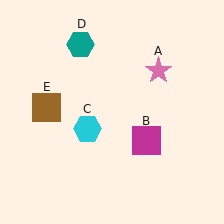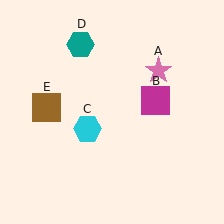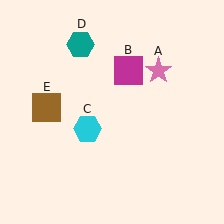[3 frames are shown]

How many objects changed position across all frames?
1 object changed position: magenta square (object B).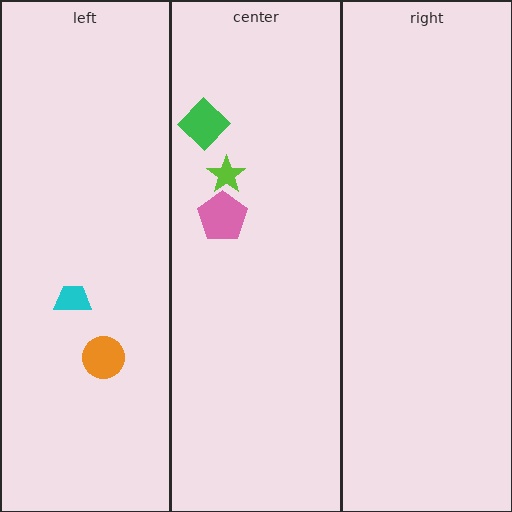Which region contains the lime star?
The center region.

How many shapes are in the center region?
3.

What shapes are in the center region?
The green diamond, the pink pentagon, the lime star.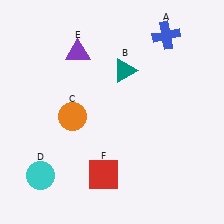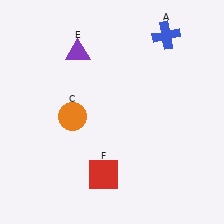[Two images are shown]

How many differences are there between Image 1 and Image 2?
There are 2 differences between the two images.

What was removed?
The teal triangle (B), the cyan circle (D) were removed in Image 2.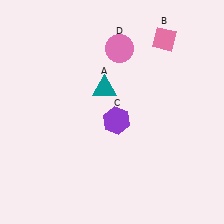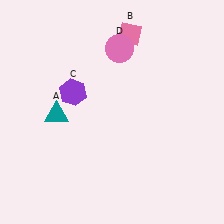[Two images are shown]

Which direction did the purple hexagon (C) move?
The purple hexagon (C) moved left.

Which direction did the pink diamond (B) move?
The pink diamond (B) moved left.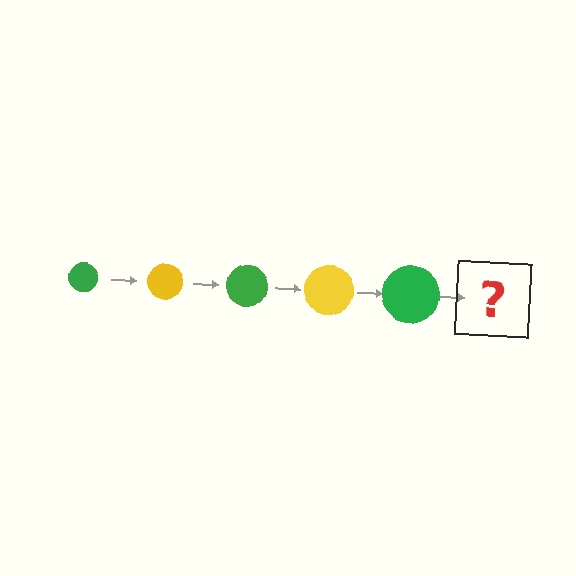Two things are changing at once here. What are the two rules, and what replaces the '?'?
The two rules are that the circle grows larger each step and the color cycles through green and yellow. The '?' should be a yellow circle, larger than the previous one.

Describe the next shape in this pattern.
It should be a yellow circle, larger than the previous one.